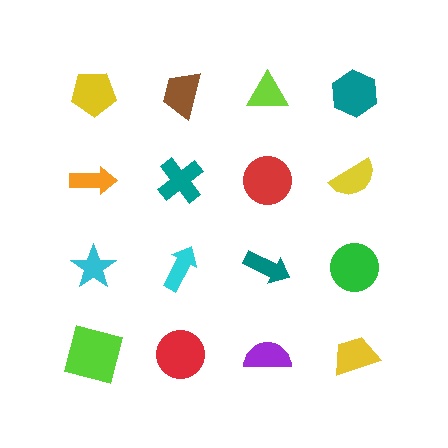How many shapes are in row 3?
4 shapes.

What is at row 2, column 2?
A teal cross.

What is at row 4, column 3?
A purple semicircle.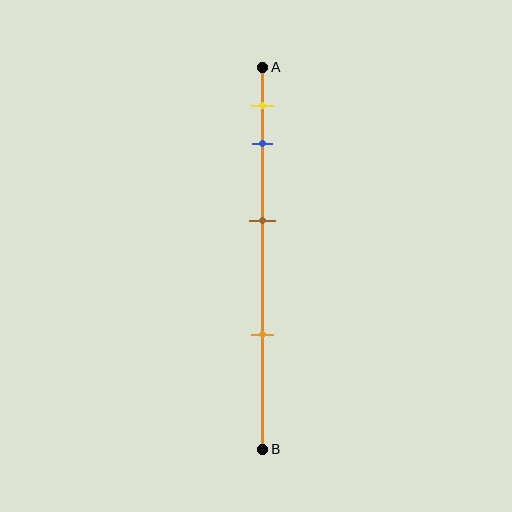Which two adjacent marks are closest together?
The yellow and blue marks are the closest adjacent pair.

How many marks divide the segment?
There are 4 marks dividing the segment.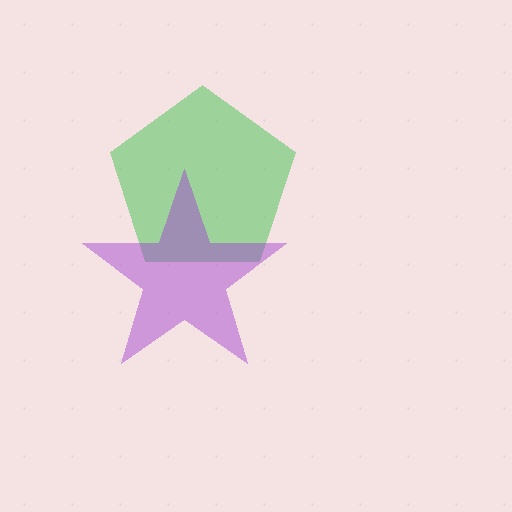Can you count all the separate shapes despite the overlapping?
Yes, there are 2 separate shapes.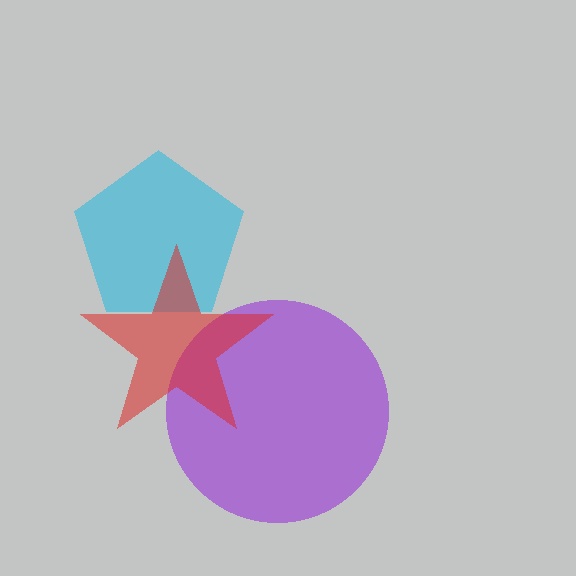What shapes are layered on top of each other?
The layered shapes are: a cyan pentagon, a purple circle, a red star.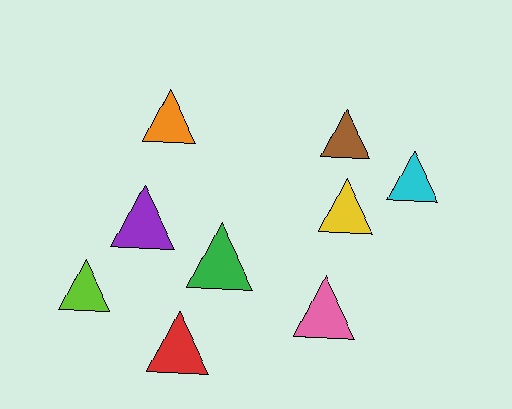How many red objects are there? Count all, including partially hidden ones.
There is 1 red object.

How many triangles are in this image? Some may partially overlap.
There are 9 triangles.